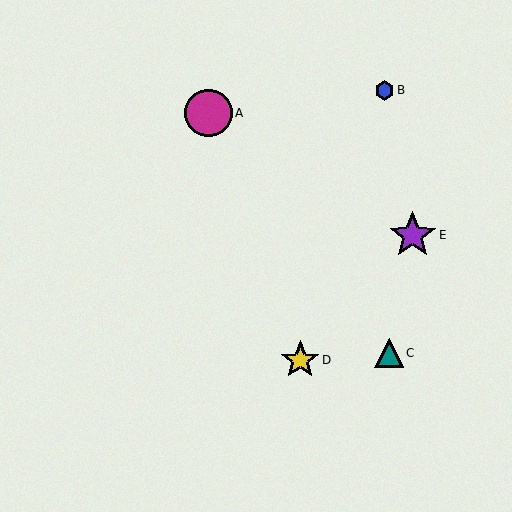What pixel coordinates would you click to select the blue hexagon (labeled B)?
Click at (385, 90) to select the blue hexagon B.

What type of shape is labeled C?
Shape C is a teal triangle.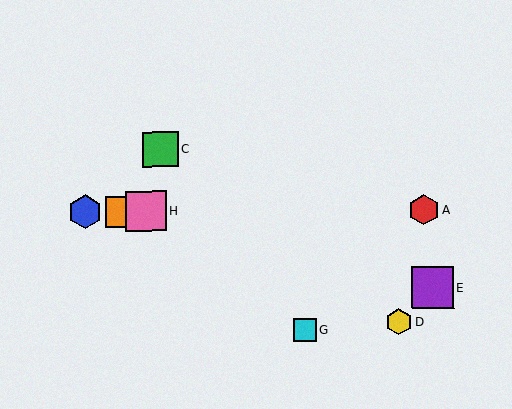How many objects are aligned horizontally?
4 objects (A, B, F, H) are aligned horizontally.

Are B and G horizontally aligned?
No, B is at y≈212 and G is at y≈330.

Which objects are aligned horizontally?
Objects A, B, F, H are aligned horizontally.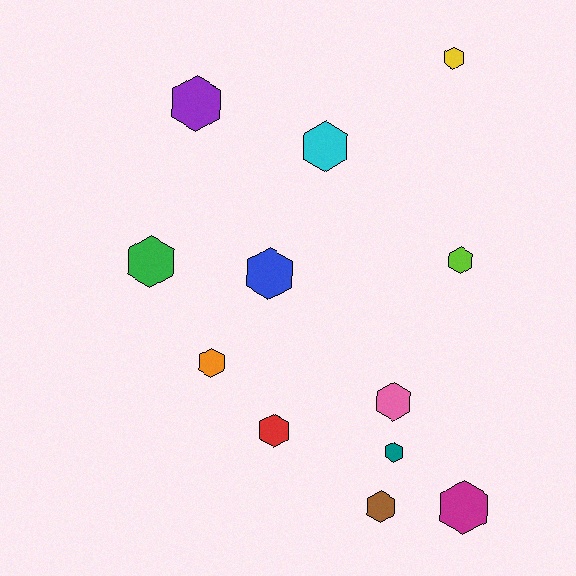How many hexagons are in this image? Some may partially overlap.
There are 12 hexagons.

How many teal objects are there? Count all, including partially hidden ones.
There is 1 teal object.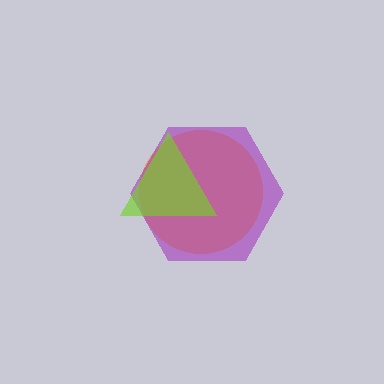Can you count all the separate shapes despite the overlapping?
Yes, there are 3 separate shapes.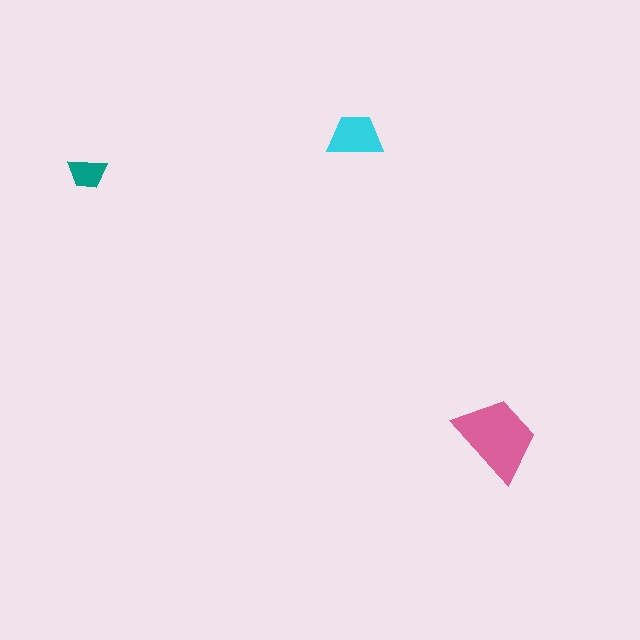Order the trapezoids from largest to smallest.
the pink one, the cyan one, the teal one.